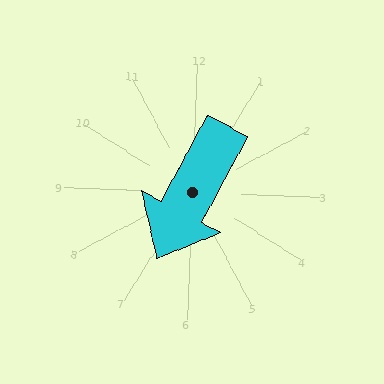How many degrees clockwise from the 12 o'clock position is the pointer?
Approximately 206 degrees.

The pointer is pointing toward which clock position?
Roughly 7 o'clock.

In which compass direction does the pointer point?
Southwest.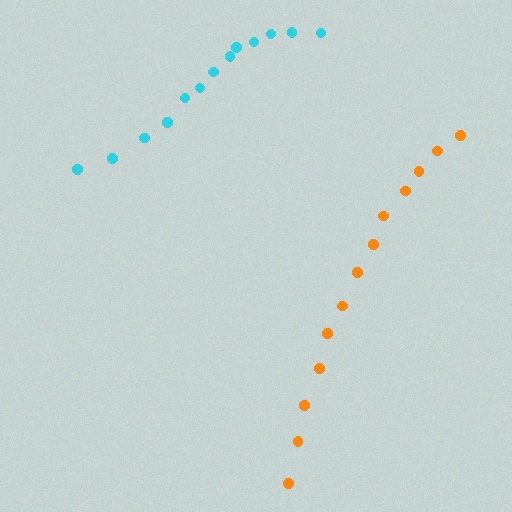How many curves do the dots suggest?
There are 2 distinct paths.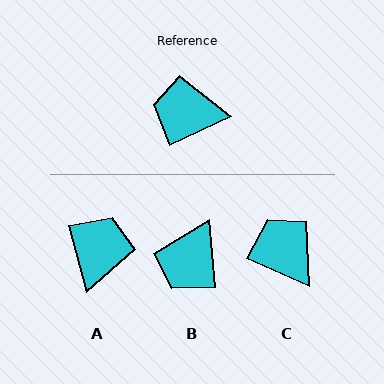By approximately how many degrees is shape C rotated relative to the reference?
Approximately 50 degrees clockwise.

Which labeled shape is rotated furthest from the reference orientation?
A, about 101 degrees away.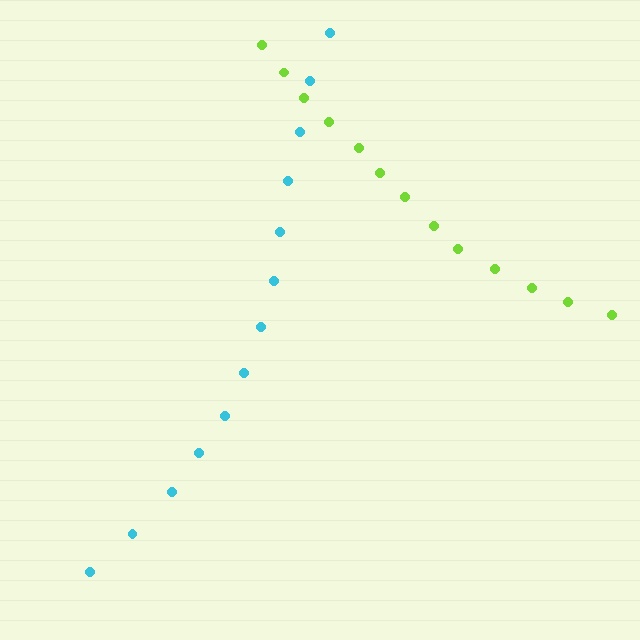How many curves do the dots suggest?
There are 2 distinct paths.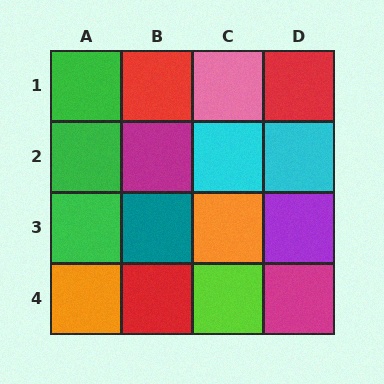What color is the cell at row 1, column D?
Red.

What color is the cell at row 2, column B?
Magenta.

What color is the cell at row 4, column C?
Lime.